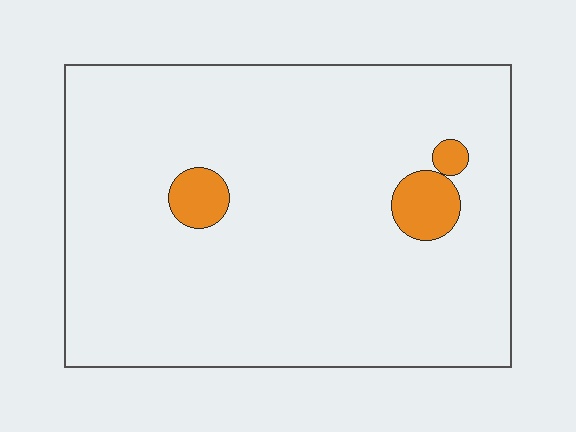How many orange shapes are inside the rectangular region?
3.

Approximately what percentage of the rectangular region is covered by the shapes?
Approximately 5%.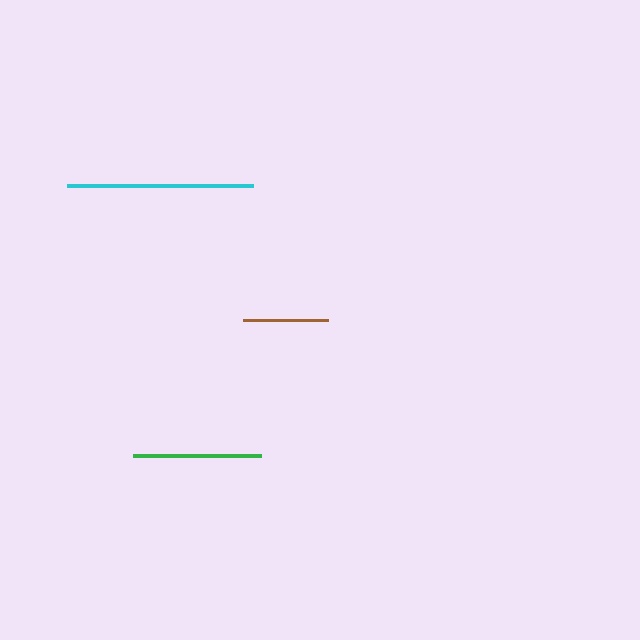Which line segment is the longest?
The cyan line is the longest at approximately 186 pixels.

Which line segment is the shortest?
The brown line is the shortest at approximately 85 pixels.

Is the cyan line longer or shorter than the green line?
The cyan line is longer than the green line.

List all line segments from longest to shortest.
From longest to shortest: cyan, green, brown.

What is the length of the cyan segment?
The cyan segment is approximately 186 pixels long.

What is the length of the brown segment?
The brown segment is approximately 85 pixels long.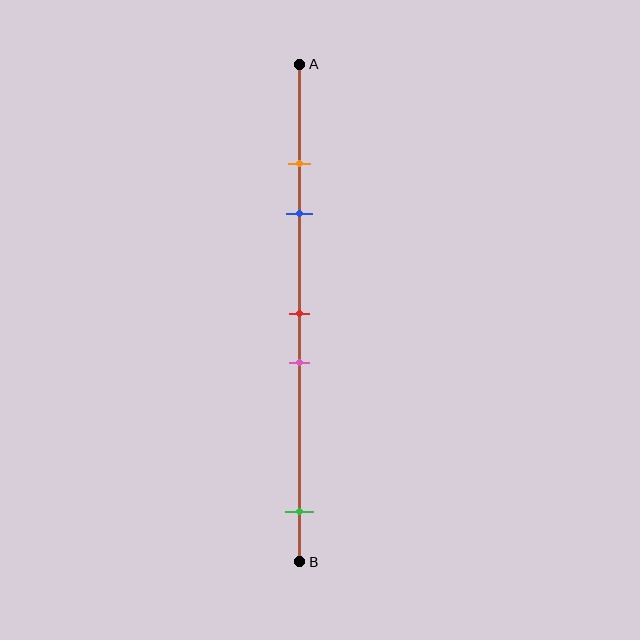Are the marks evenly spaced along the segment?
No, the marks are not evenly spaced.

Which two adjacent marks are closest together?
The orange and blue marks are the closest adjacent pair.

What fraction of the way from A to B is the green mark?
The green mark is approximately 90% (0.9) of the way from A to B.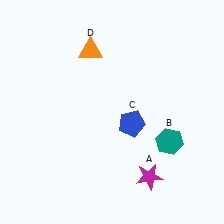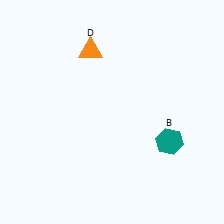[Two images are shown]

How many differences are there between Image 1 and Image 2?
There are 2 differences between the two images.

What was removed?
The blue pentagon (C), the magenta star (A) were removed in Image 2.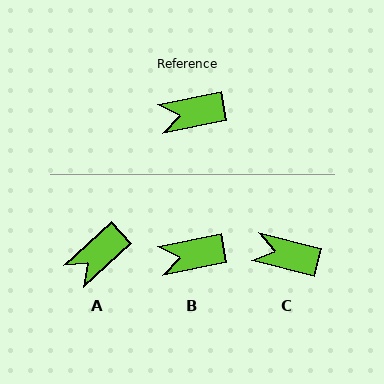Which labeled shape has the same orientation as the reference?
B.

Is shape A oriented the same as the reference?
No, it is off by about 31 degrees.